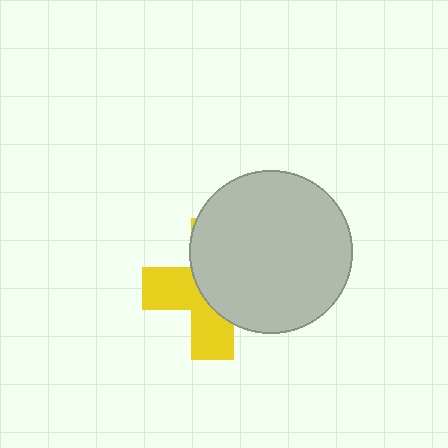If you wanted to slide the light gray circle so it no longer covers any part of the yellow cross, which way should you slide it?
Slide it right — that is the most direct way to separate the two shapes.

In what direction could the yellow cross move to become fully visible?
The yellow cross could move left. That would shift it out from behind the light gray circle entirely.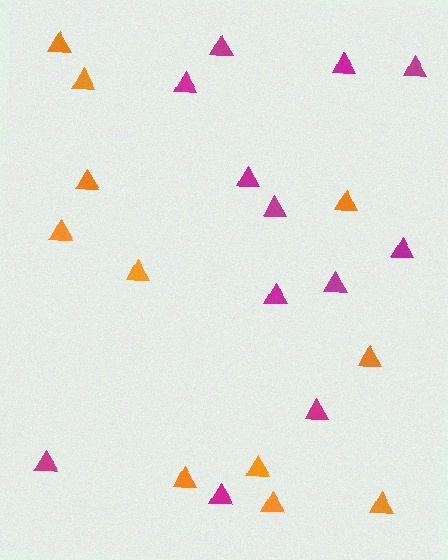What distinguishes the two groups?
There are 2 groups: one group of orange triangles (11) and one group of magenta triangles (12).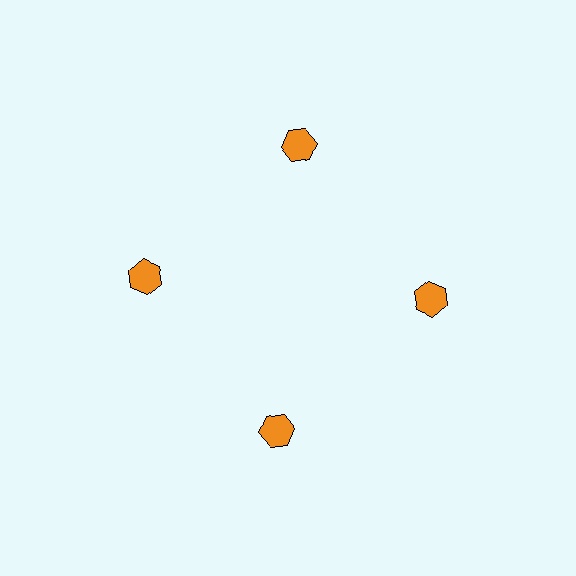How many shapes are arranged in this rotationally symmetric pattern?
There are 4 shapes, arranged in 4 groups of 1.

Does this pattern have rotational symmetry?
Yes, this pattern has 4-fold rotational symmetry. It looks the same after rotating 90 degrees around the center.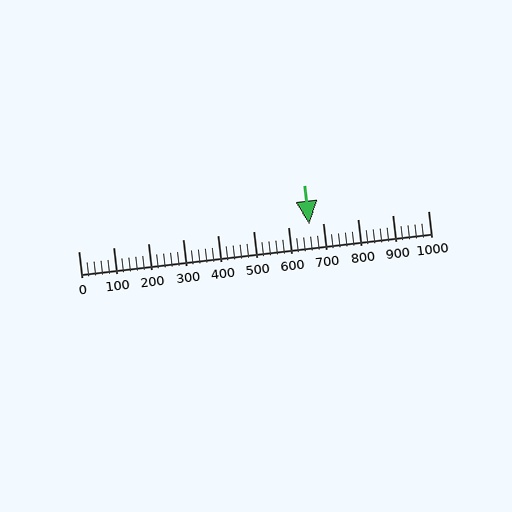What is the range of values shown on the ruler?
The ruler shows values from 0 to 1000.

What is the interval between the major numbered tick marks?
The major tick marks are spaced 100 units apart.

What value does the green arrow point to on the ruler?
The green arrow points to approximately 660.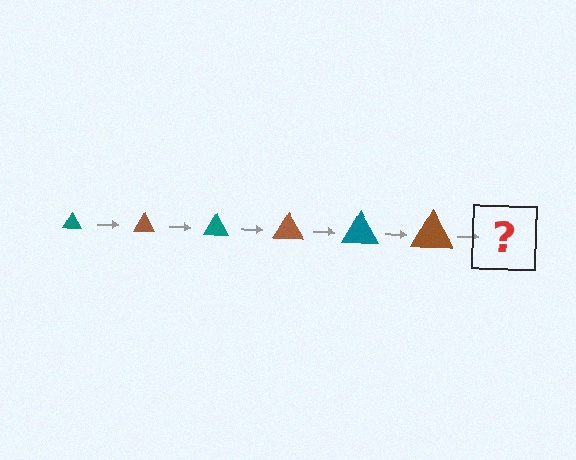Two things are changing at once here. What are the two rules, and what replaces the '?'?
The two rules are that the triangle grows larger each step and the color cycles through teal and brown. The '?' should be a teal triangle, larger than the previous one.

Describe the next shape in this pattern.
It should be a teal triangle, larger than the previous one.